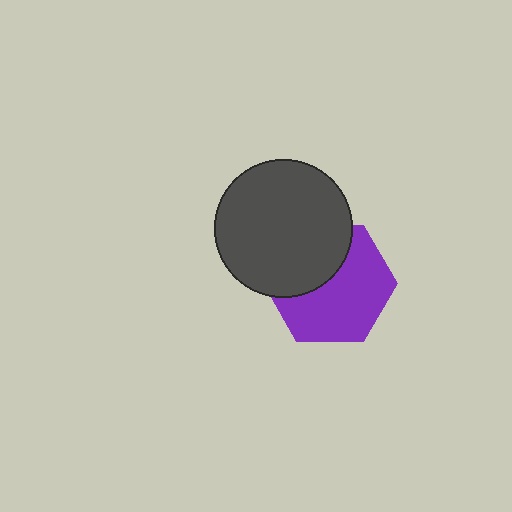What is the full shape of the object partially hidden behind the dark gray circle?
The partially hidden object is a purple hexagon.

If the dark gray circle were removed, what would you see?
You would see the complete purple hexagon.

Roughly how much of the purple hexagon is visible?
About half of it is visible (roughly 62%).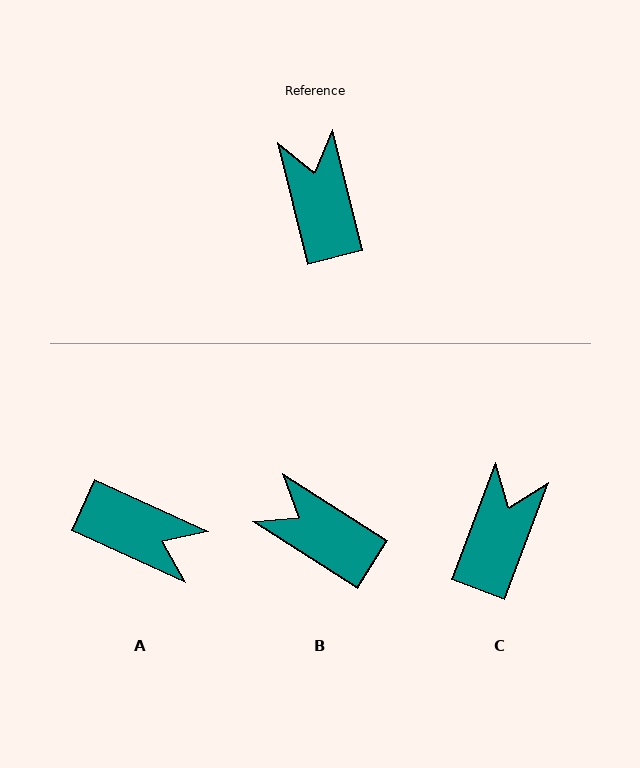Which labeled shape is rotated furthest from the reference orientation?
A, about 128 degrees away.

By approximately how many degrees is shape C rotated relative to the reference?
Approximately 34 degrees clockwise.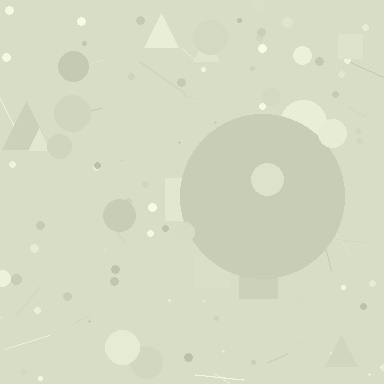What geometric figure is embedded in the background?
A circle is embedded in the background.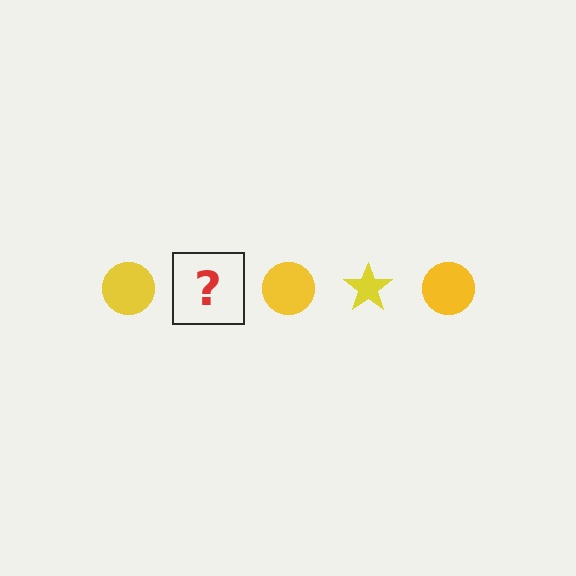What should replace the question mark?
The question mark should be replaced with a yellow star.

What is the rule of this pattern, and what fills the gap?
The rule is that the pattern cycles through circle, star shapes in yellow. The gap should be filled with a yellow star.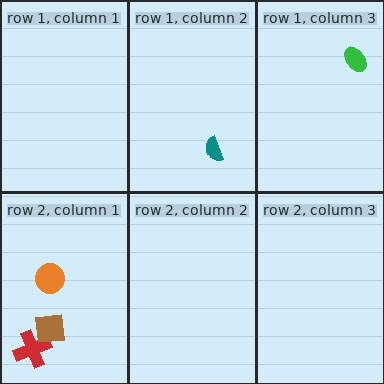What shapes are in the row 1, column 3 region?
The green ellipse.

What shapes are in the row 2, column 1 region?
The red cross, the brown square, the orange circle.